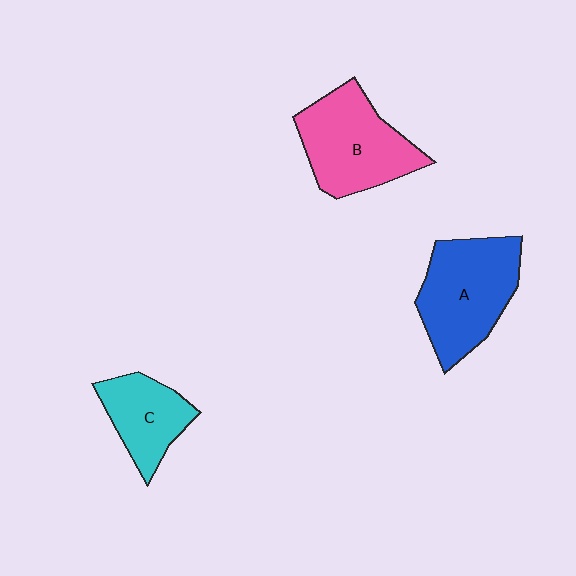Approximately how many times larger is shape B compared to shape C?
Approximately 1.5 times.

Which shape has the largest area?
Shape A (blue).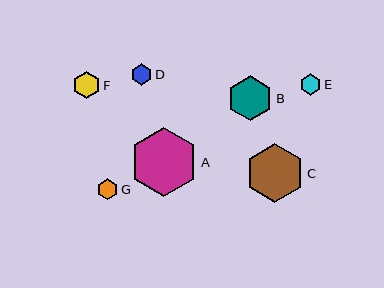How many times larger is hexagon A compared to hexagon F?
Hexagon A is approximately 2.5 times the size of hexagon F.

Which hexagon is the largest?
Hexagon A is the largest with a size of approximately 68 pixels.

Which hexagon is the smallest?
Hexagon G is the smallest with a size of approximately 21 pixels.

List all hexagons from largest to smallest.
From largest to smallest: A, C, B, F, E, D, G.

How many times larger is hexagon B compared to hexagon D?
Hexagon B is approximately 2.1 times the size of hexagon D.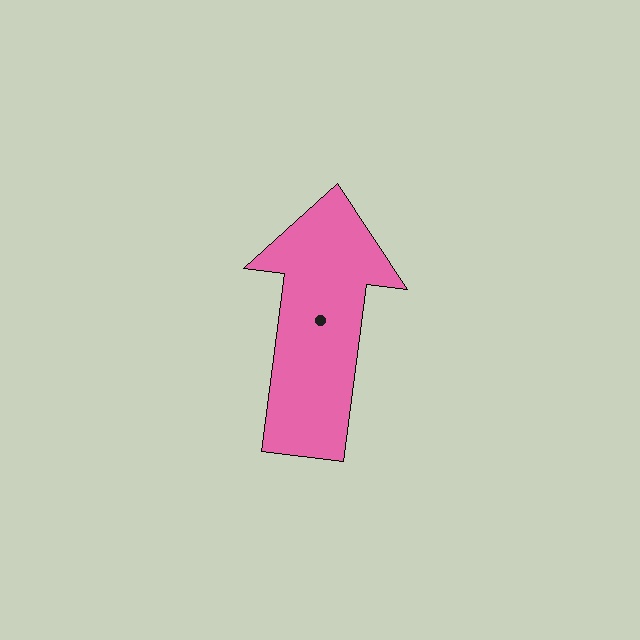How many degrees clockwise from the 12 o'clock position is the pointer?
Approximately 7 degrees.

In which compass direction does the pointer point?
North.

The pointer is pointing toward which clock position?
Roughly 12 o'clock.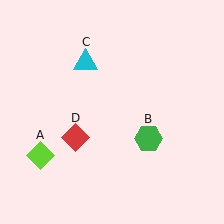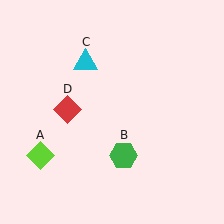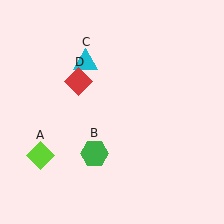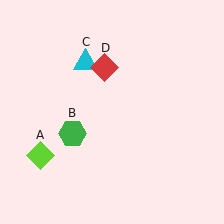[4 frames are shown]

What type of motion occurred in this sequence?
The green hexagon (object B), red diamond (object D) rotated clockwise around the center of the scene.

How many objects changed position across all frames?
2 objects changed position: green hexagon (object B), red diamond (object D).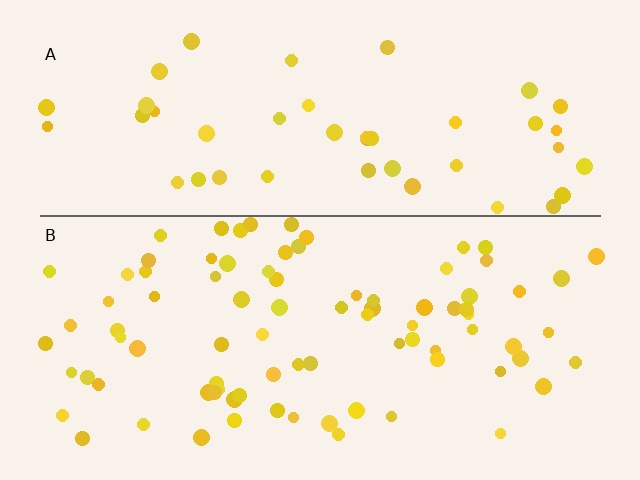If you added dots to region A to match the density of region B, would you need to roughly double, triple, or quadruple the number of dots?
Approximately double.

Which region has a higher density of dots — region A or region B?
B (the bottom).